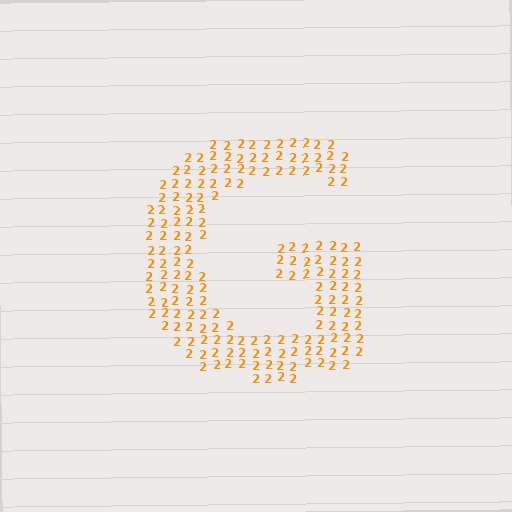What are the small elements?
The small elements are digit 2's.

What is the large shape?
The large shape is the letter G.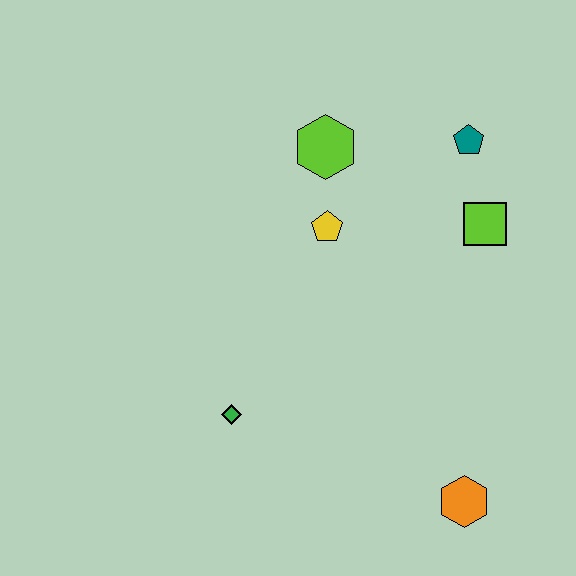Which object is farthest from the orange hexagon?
The lime hexagon is farthest from the orange hexagon.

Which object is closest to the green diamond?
The yellow pentagon is closest to the green diamond.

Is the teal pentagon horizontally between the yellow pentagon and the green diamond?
No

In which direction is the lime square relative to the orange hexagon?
The lime square is above the orange hexagon.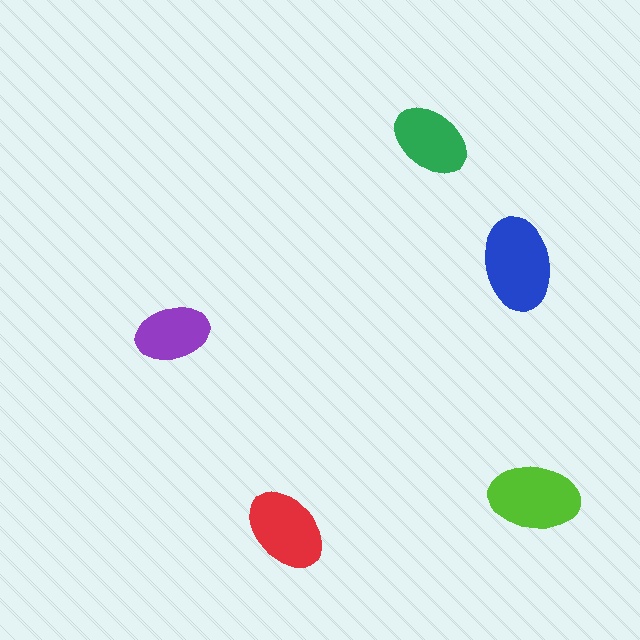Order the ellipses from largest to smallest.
the blue one, the lime one, the red one, the green one, the purple one.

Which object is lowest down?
The red ellipse is bottommost.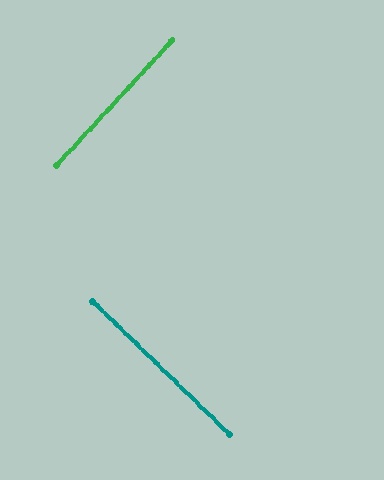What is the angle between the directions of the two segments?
Approximately 89 degrees.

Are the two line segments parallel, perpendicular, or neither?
Perpendicular — they meet at approximately 89°.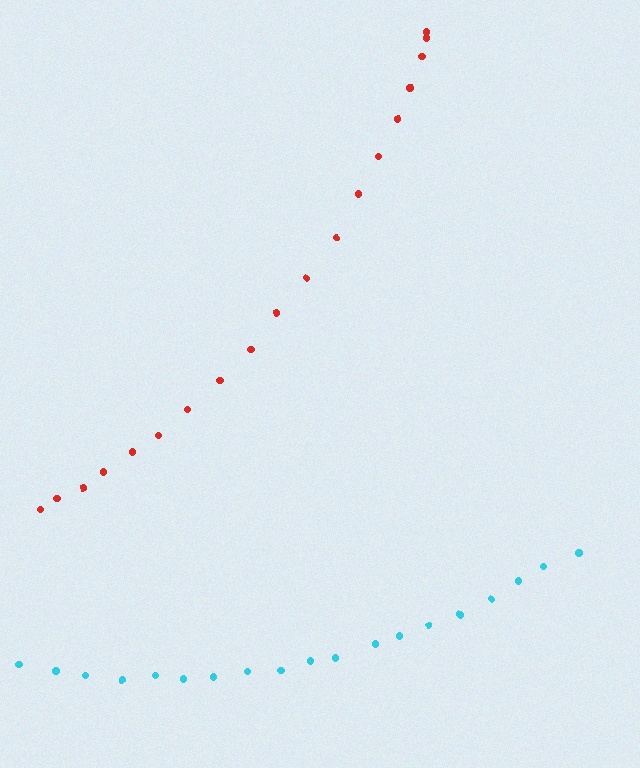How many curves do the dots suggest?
There are 2 distinct paths.